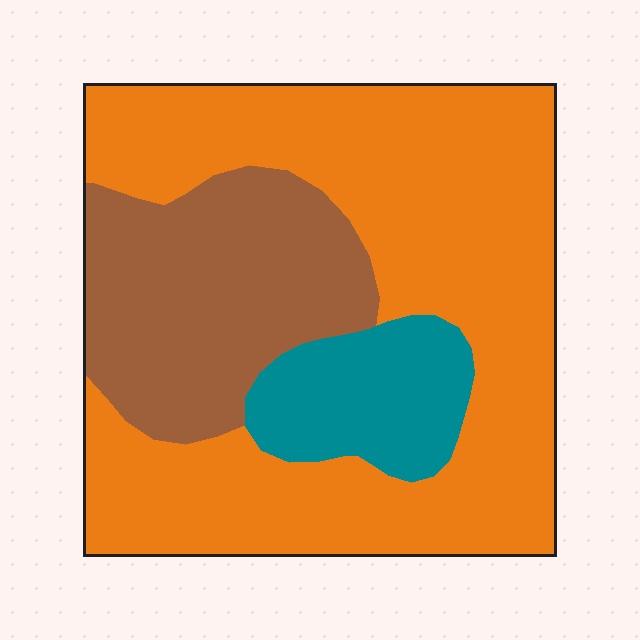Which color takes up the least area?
Teal, at roughly 10%.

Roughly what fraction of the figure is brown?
Brown takes up about one quarter (1/4) of the figure.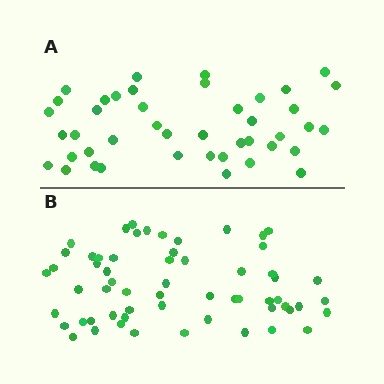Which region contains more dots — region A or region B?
Region B (the bottom region) has more dots.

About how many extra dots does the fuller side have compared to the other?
Region B has approximately 15 more dots than region A.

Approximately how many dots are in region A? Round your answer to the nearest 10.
About 40 dots. (The exact count is 43, which rounds to 40.)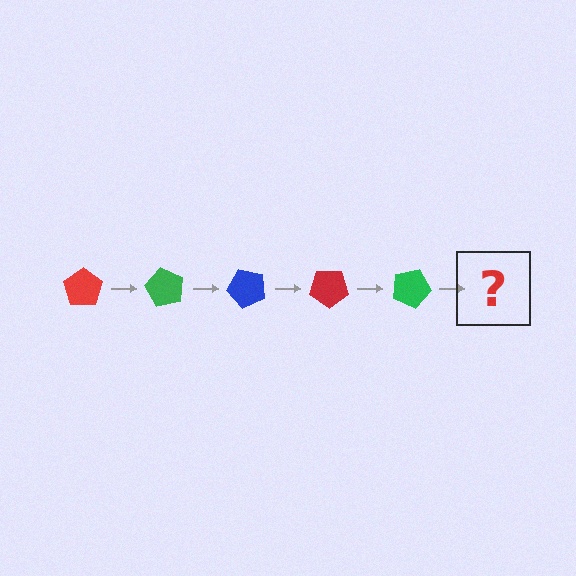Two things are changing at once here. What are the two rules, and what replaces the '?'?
The two rules are that it rotates 60 degrees each step and the color cycles through red, green, and blue. The '?' should be a blue pentagon, rotated 300 degrees from the start.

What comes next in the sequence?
The next element should be a blue pentagon, rotated 300 degrees from the start.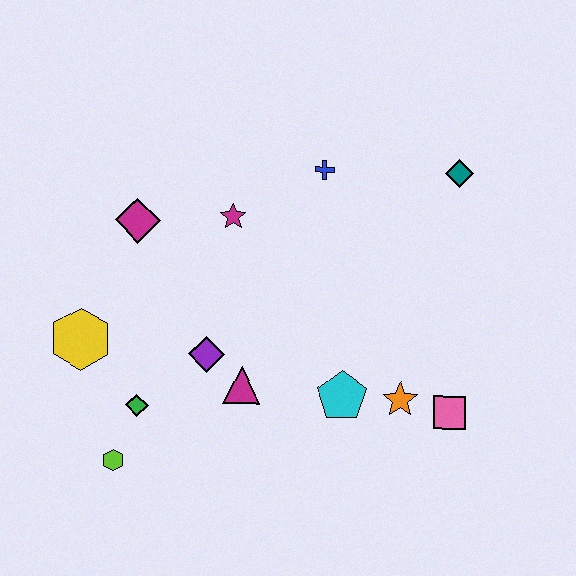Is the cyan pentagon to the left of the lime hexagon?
No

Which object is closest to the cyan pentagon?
The orange star is closest to the cyan pentagon.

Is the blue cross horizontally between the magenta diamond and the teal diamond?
Yes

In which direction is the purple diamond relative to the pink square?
The purple diamond is to the left of the pink square.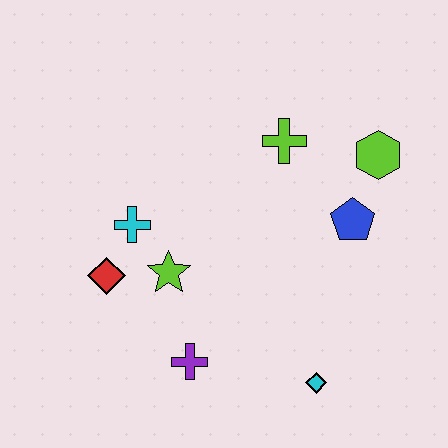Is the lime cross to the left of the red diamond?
No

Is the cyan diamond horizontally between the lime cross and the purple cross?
No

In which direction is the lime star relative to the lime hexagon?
The lime star is to the left of the lime hexagon.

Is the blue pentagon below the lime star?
No